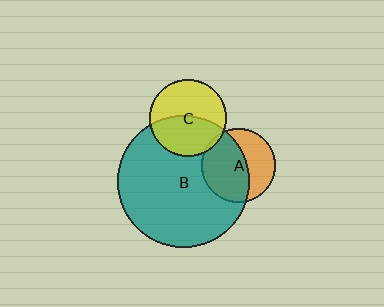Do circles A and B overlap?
Yes.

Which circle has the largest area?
Circle B (teal).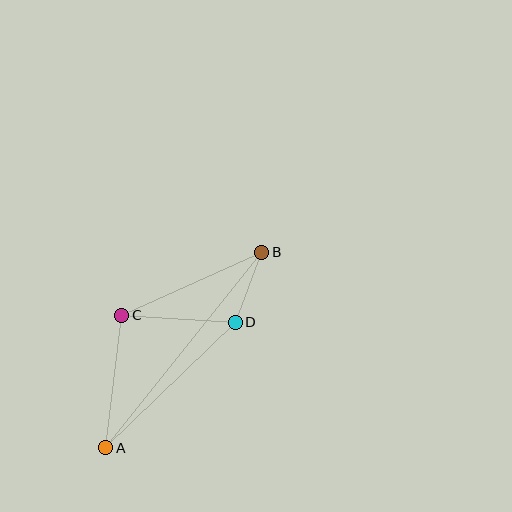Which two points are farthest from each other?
Points A and B are farthest from each other.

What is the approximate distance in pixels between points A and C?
The distance between A and C is approximately 134 pixels.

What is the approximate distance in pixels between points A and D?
The distance between A and D is approximately 180 pixels.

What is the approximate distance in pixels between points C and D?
The distance between C and D is approximately 114 pixels.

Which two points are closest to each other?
Points B and D are closest to each other.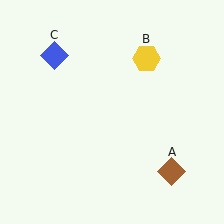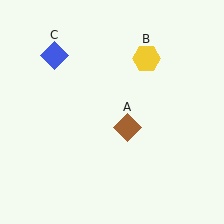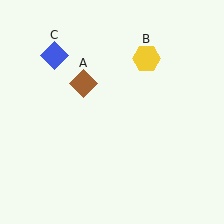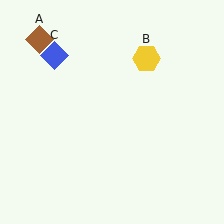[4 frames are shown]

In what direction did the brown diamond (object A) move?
The brown diamond (object A) moved up and to the left.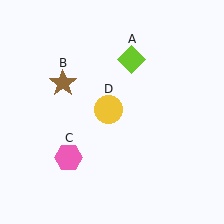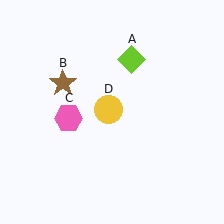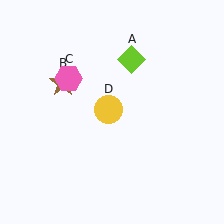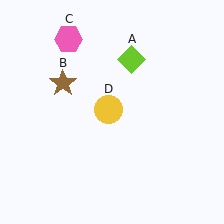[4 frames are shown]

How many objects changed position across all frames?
1 object changed position: pink hexagon (object C).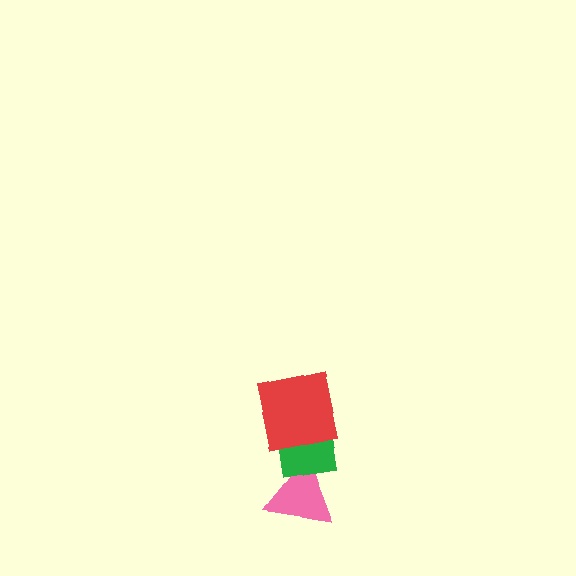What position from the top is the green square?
The green square is 2nd from the top.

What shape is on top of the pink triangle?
The green square is on top of the pink triangle.